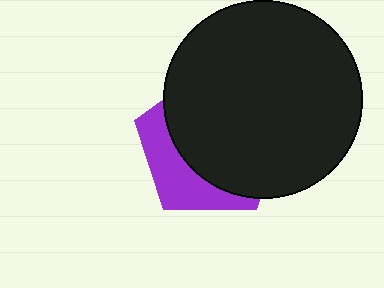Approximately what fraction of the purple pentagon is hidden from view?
Roughly 69% of the purple pentagon is hidden behind the black circle.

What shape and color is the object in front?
The object in front is a black circle.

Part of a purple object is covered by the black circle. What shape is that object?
It is a pentagon.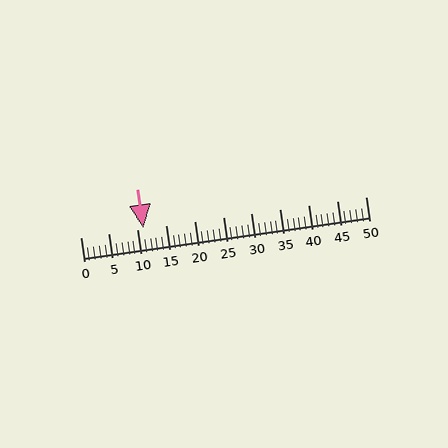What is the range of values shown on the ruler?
The ruler shows values from 0 to 50.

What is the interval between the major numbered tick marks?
The major tick marks are spaced 5 units apart.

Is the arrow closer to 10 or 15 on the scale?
The arrow is closer to 10.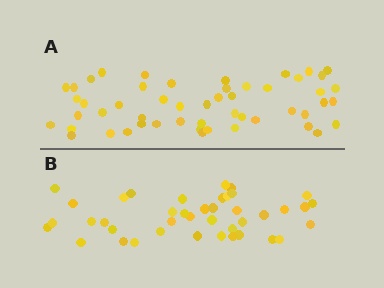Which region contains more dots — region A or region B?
Region A (the top region) has more dots.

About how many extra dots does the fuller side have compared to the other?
Region A has roughly 12 or so more dots than region B.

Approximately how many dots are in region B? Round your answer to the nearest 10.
About 40 dots. (The exact count is 41, which rounds to 40.)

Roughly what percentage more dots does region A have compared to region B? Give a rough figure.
About 25% more.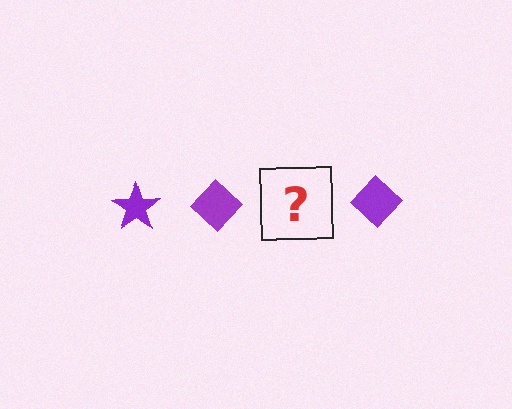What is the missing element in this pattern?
The missing element is a purple star.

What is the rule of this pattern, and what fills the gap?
The rule is that the pattern cycles through star, diamond shapes in purple. The gap should be filled with a purple star.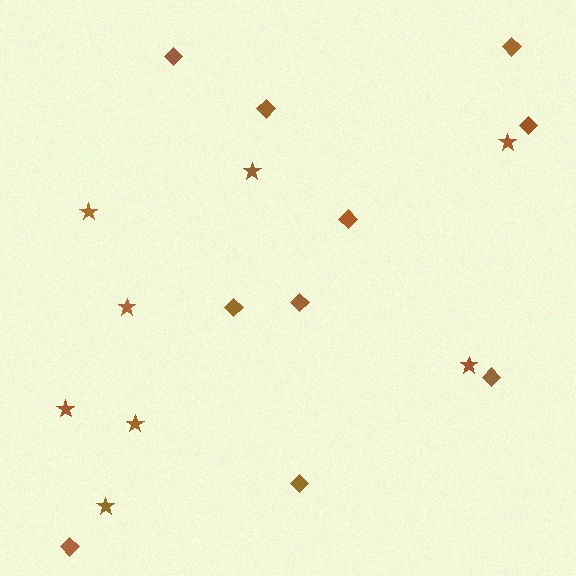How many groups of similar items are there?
There are 2 groups: one group of diamonds (10) and one group of stars (8).